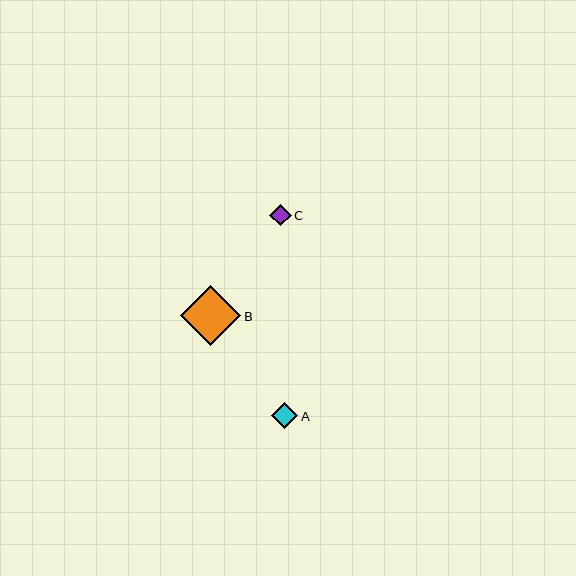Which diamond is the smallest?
Diamond C is the smallest with a size of approximately 21 pixels.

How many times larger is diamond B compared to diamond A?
Diamond B is approximately 2.3 times the size of diamond A.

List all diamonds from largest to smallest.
From largest to smallest: B, A, C.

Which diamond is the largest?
Diamond B is the largest with a size of approximately 60 pixels.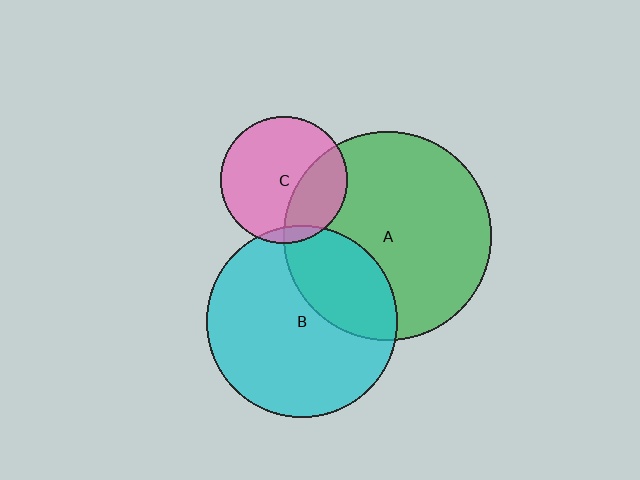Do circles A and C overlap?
Yes.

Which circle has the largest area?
Circle A (green).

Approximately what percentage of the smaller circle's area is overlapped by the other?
Approximately 30%.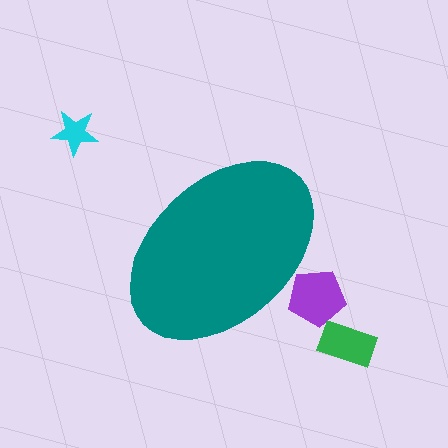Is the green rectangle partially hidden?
No, the green rectangle is fully visible.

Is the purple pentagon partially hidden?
Yes, the purple pentagon is partially hidden behind the teal ellipse.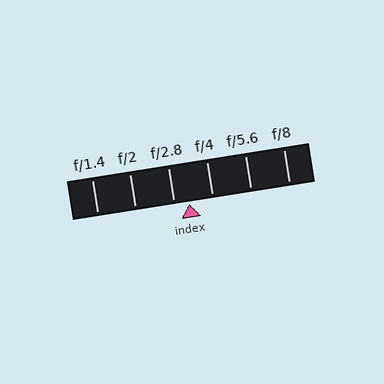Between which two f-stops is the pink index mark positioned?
The index mark is between f/2.8 and f/4.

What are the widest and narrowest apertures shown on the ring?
The widest aperture shown is f/1.4 and the narrowest is f/8.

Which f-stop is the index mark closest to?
The index mark is closest to f/2.8.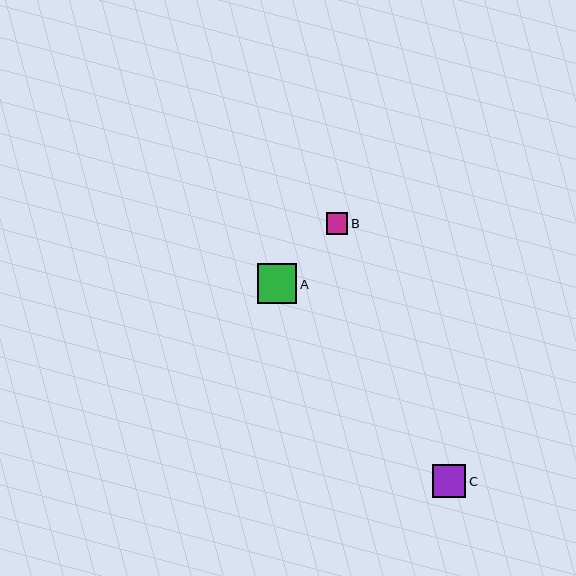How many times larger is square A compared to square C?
Square A is approximately 1.2 times the size of square C.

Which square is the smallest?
Square B is the smallest with a size of approximately 22 pixels.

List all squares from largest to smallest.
From largest to smallest: A, C, B.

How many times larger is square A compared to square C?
Square A is approximately 1.2 times the size of square C.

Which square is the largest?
Square A is the largest with a size of approximately 40 pixels.